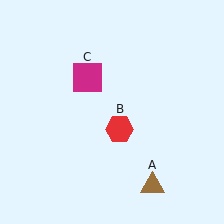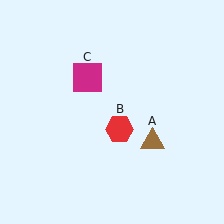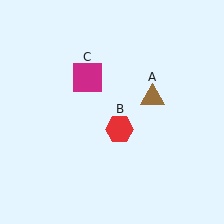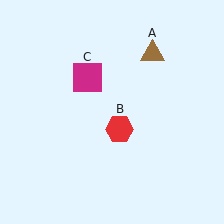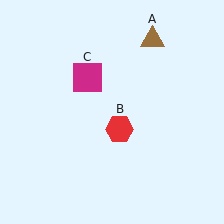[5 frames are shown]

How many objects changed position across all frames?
1 object changed position: brown triangle (object A).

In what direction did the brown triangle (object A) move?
The brown triangle (object A) moved up.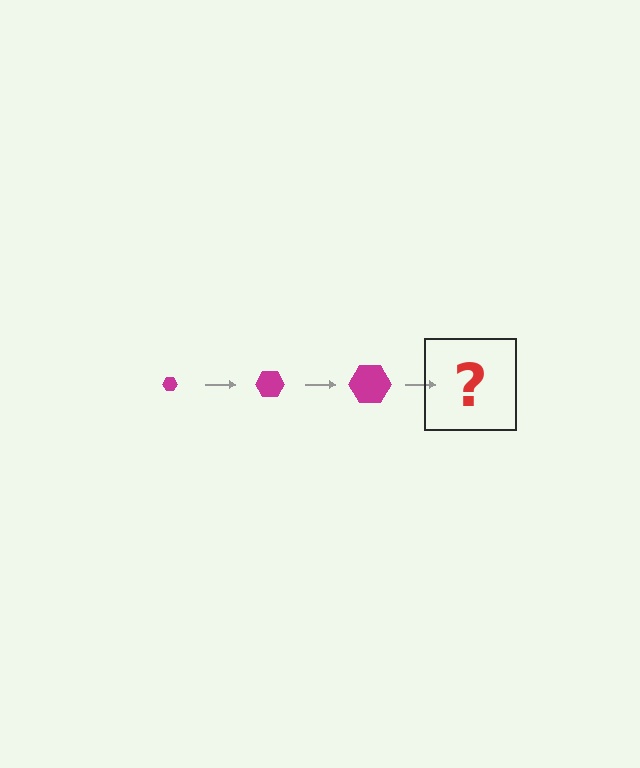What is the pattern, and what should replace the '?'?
The pattern is that the hexagon gets progressively larger each step. The '?' should be a magenta hexagon, larger than the previous one.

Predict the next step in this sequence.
The next step is a magenta hexagon, larger than the previous one.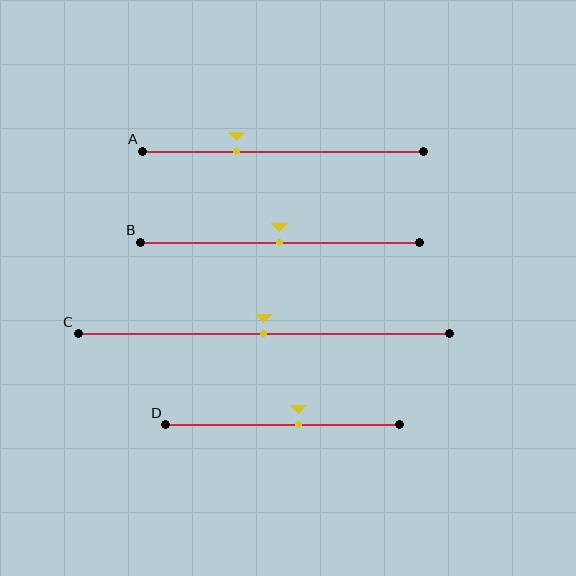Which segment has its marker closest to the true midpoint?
Segment B has its marker closest to the true midpoint.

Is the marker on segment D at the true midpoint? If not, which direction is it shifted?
No, the marker on segment D is shifted to the right by about 7% of the segment length.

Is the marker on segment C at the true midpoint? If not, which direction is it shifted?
Yes, the marker on segment C is at the true midpoint.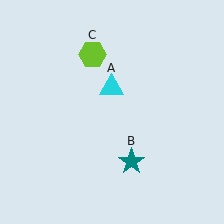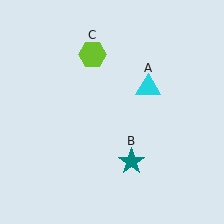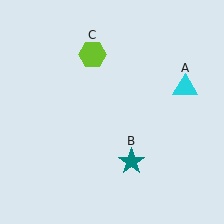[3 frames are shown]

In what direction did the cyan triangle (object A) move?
The cyan triangle (object A) moved right.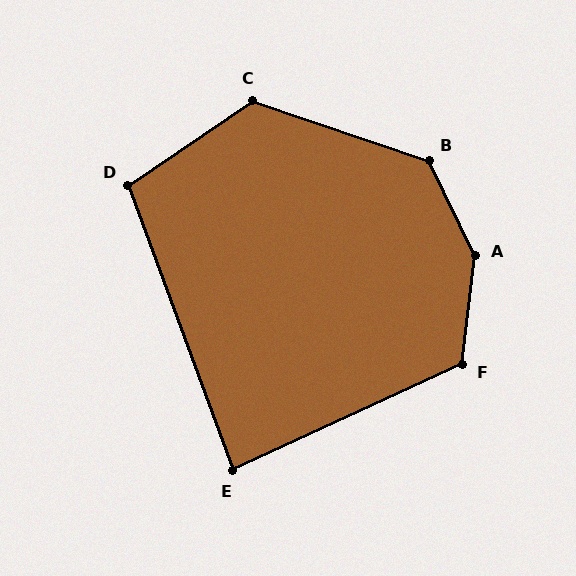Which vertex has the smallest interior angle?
E, at approximately 85 degrees.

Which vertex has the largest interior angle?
A, at approximately 147 degrees.